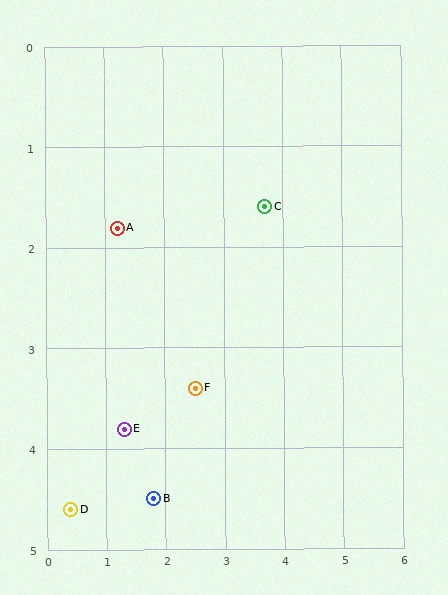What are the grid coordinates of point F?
Point F is at approximately (2.5, 3.4).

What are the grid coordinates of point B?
Point B is at approximately (1.8, 4.5).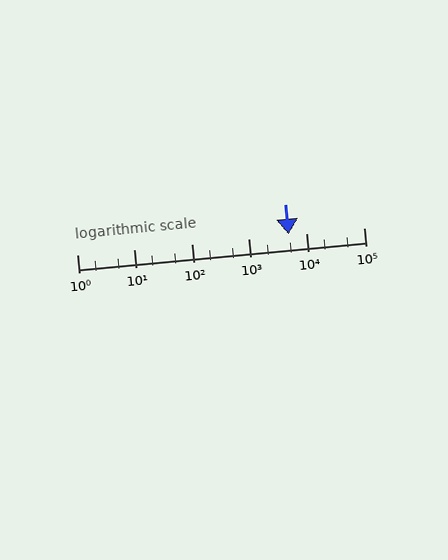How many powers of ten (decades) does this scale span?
The scale spans 5 decades, from 1 to 100000.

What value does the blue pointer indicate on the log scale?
The pointer indicates approximately 4800.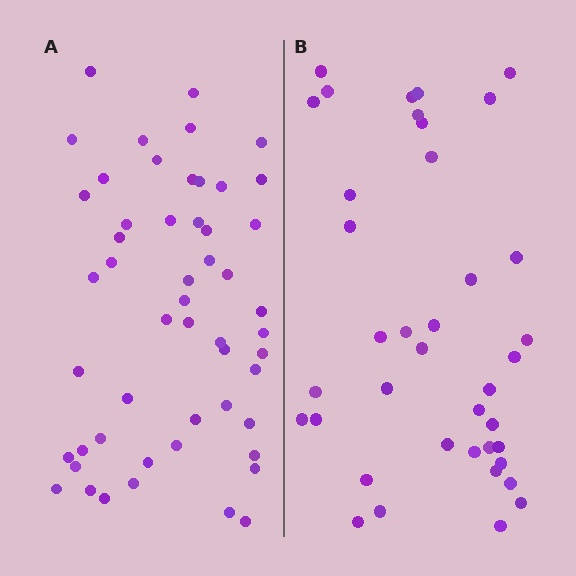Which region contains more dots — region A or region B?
Region A (the left region) has more dots.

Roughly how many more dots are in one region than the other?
Region A has approximately 15 more dots than region B.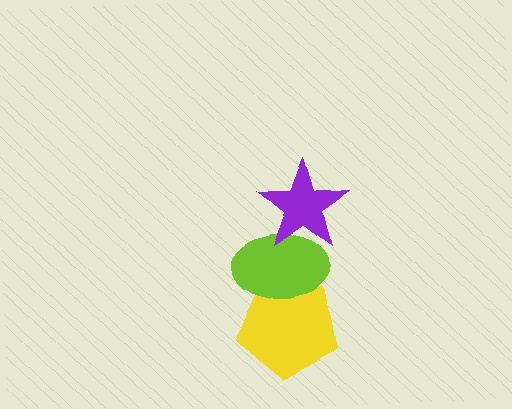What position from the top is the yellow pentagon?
The yellow pentagon is 3rd from the top.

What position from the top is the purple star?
The purple star is 1st from the top.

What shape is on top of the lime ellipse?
The purple star is on top of the lime ellipse.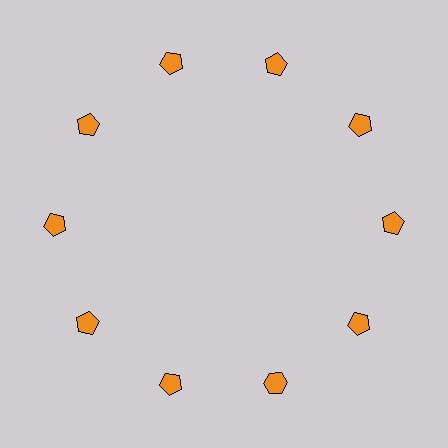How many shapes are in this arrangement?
There are 10 shapes arranged in a ring pattern.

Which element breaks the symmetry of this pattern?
The orange hexagon at roughly the 5 o'clock position breaks the symmetry. All other shapes are orange pentagons.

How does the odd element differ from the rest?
It has a different shape: hexagon instead of pentagon.